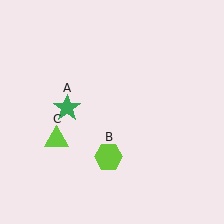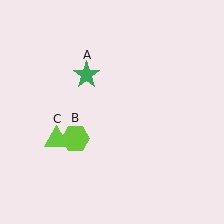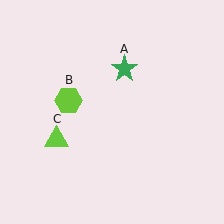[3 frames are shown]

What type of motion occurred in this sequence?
The green star (object A), lime hexagon (object B) rotated clockwise around the center of the scene.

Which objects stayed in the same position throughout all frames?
Lime triangle (object C) remained stationary.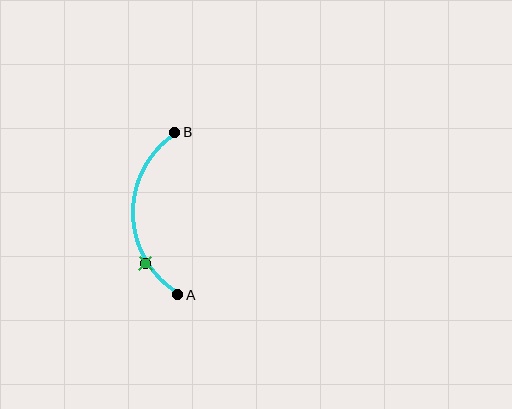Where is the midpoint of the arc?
The arc midpoint is the point on the curve farthest from the straight line joining A and B. It sits to the left of that line.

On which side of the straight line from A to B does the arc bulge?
The arc bulges to the left of the straight line connecting A and B.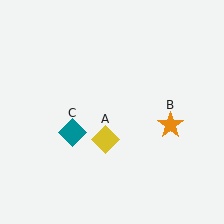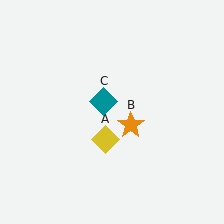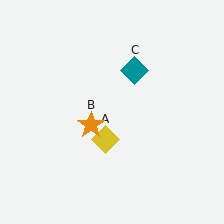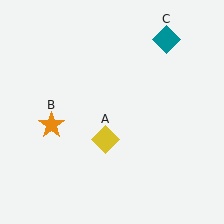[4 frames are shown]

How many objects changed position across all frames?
2 objects changed position: orange star (object B), teal diamond (object C).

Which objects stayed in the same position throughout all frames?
Yellow diamond (object A) remained stationary.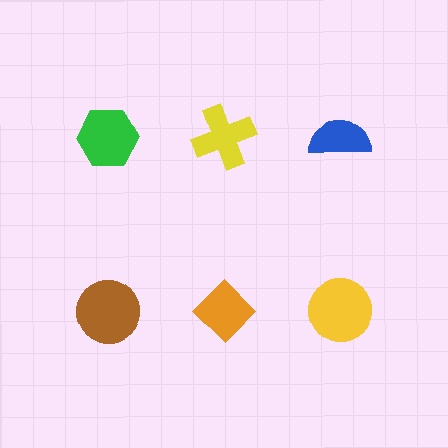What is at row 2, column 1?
A brown circle.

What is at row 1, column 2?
A yellow cross.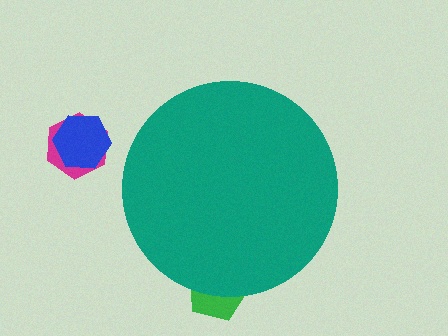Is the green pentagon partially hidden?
Yes, the green pentagon is partially hidden behind the teal circle.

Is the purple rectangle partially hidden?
No, the purple rectangle is fully visible.